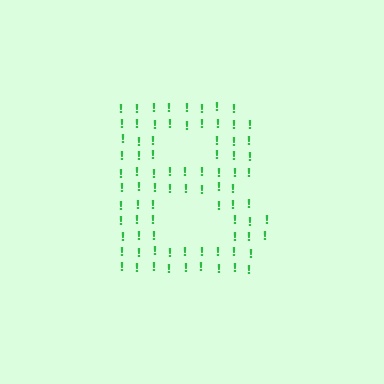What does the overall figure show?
The overall figure shows the letter B.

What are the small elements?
The small elements are exclamation marks.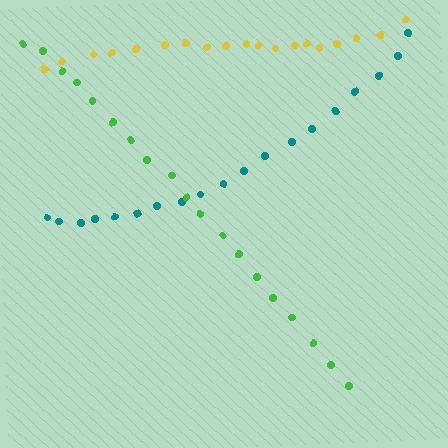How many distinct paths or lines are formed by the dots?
There are 3 distinct paths.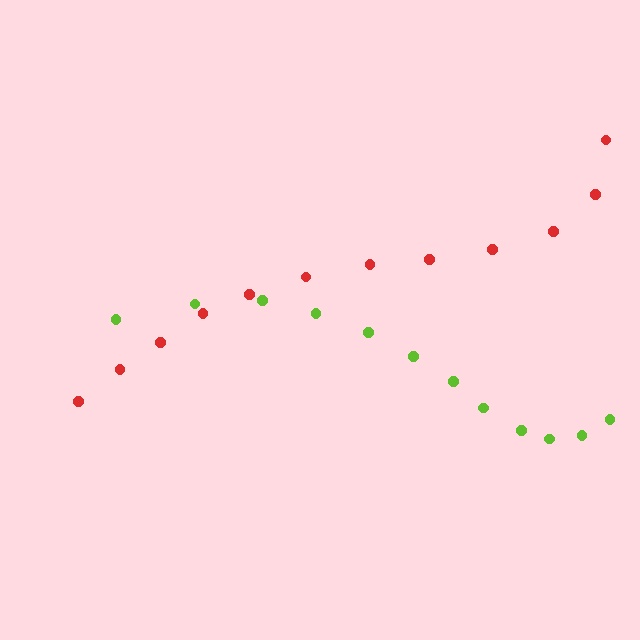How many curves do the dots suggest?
There are 2 distinct paths.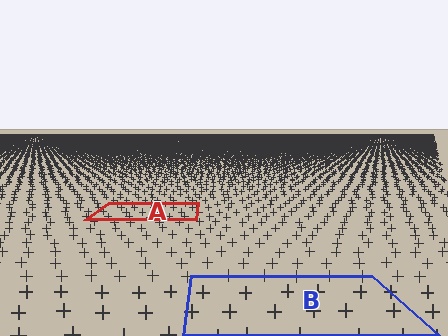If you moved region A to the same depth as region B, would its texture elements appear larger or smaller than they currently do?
They would appear larger. At a closer depth, the same texture elements are projected at a bigger on-screen size.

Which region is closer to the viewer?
Region B is closer. The texture elements there are larger and more spread out.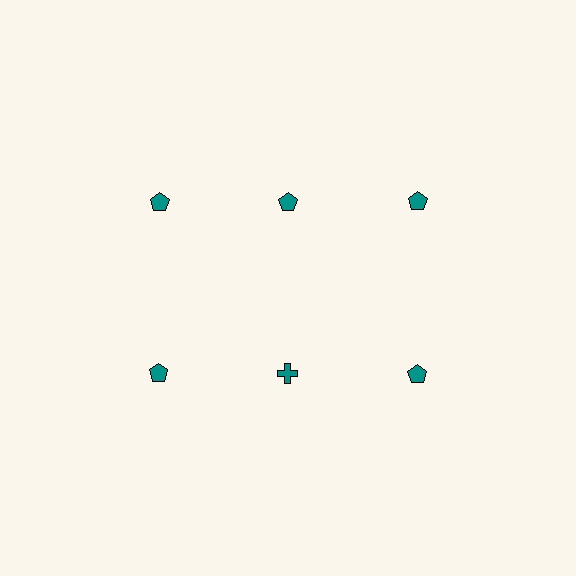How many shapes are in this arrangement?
There are 6 shapes arranged in a grid pattern.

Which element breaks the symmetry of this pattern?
The teal cross in the second row, second from left column breaks the symmetry. All other shapes are teal pentagons.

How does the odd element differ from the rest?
It has a different shape: cross instead of pentagon.